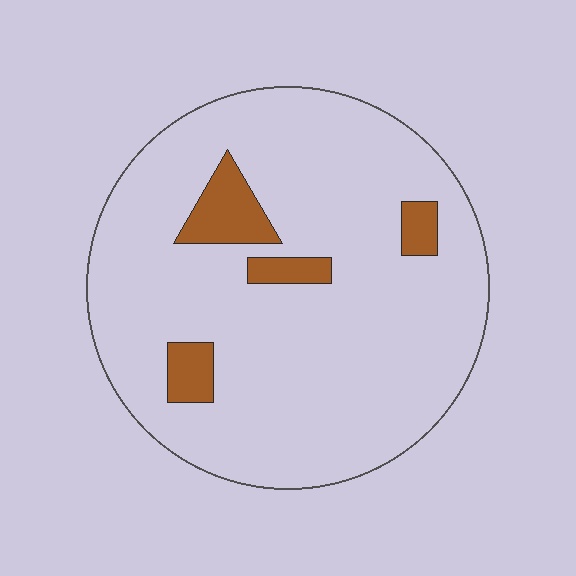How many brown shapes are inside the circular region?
4.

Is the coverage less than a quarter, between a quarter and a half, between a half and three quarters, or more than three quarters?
Less than a quarter.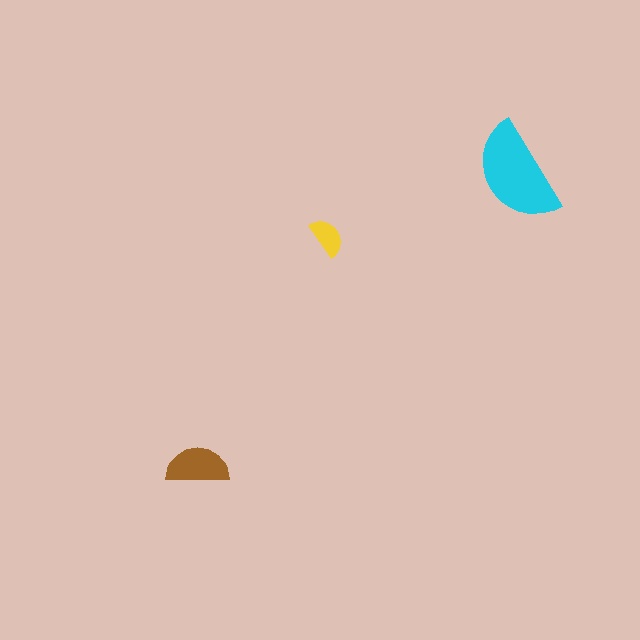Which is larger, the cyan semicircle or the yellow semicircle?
The cyan one.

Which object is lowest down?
The brown semicircle is bottommost.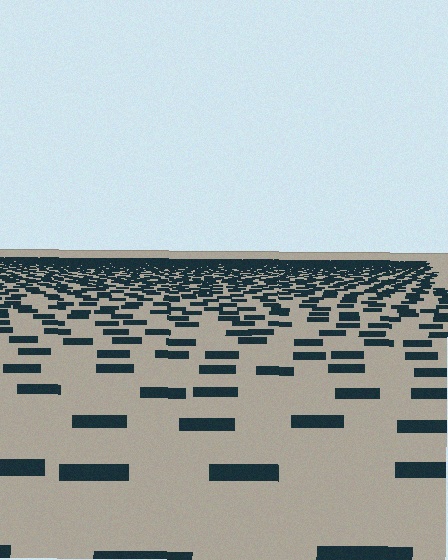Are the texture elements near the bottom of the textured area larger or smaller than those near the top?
Larger. Near the bottom, elements are closer to the viewer and appear at a bigger on-screen size.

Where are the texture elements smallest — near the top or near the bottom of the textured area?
Near the top.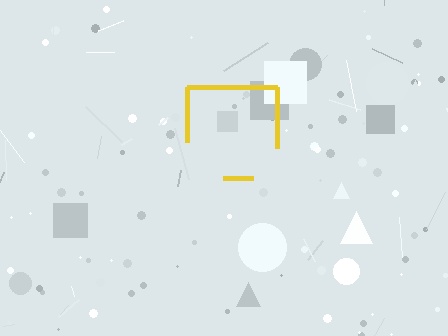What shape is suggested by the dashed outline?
The dashed outline suggests a square.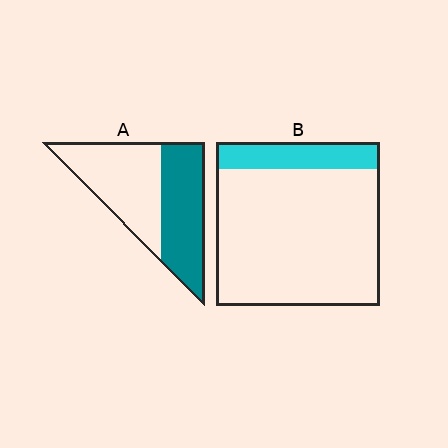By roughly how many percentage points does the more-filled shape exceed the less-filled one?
By roughly 30 percentage points (A over B).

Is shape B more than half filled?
No.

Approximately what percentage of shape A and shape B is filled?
A is approximately 45% and B is approximately 15%.